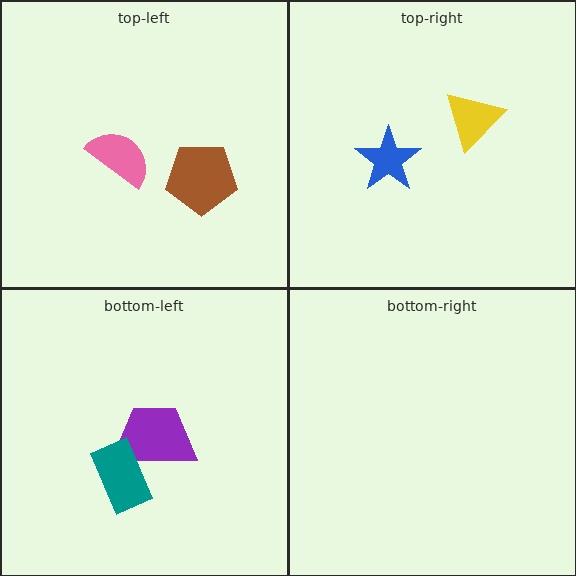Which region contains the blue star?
The top-right region.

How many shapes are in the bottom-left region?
2.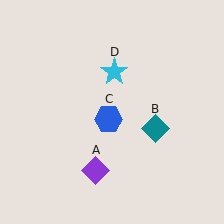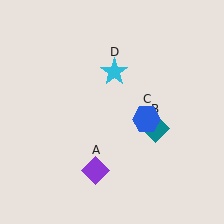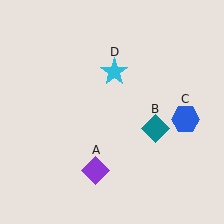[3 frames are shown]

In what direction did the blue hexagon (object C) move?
The blue hexagon (object C) moved right.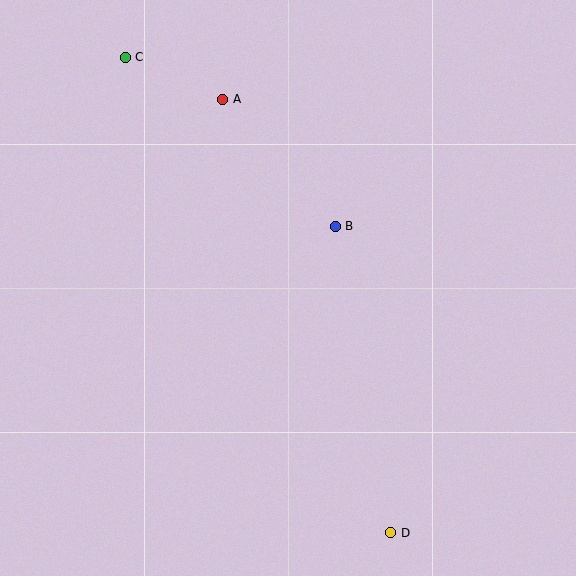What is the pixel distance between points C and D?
The distance between C and D is 544 pixels.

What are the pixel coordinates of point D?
Point D is at (391, 533).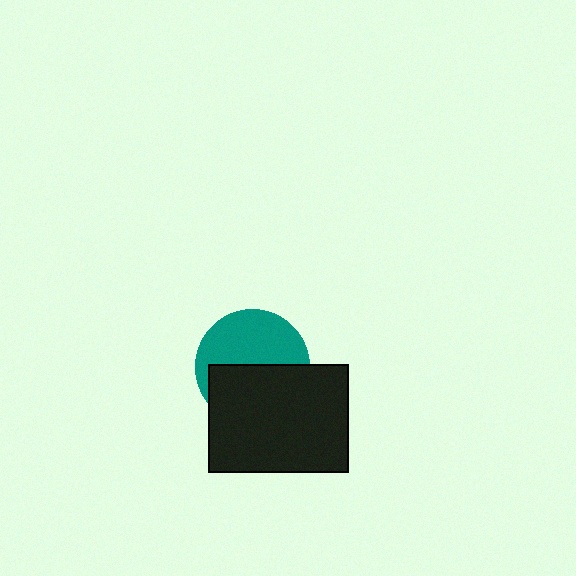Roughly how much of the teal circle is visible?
About half of it is visible (roughly 50%).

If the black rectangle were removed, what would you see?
You would see the complete teal circle.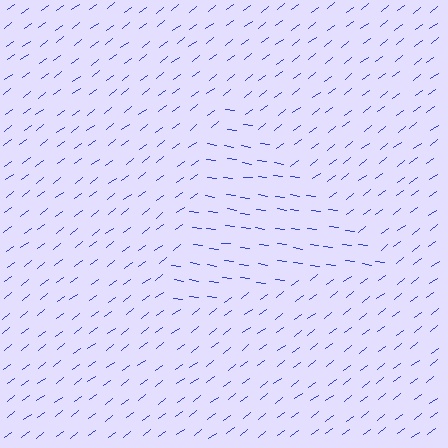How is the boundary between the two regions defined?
The boundary is defined purely by a change in line orientation (approximately 45 degrees difference). All lines are the same color and thickness.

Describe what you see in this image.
The image is filled with small blue line segments. A triangle region in the image has lines oriented differently from the surrounding lines, creating a visible texture boundary.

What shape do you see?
I see a triangle.